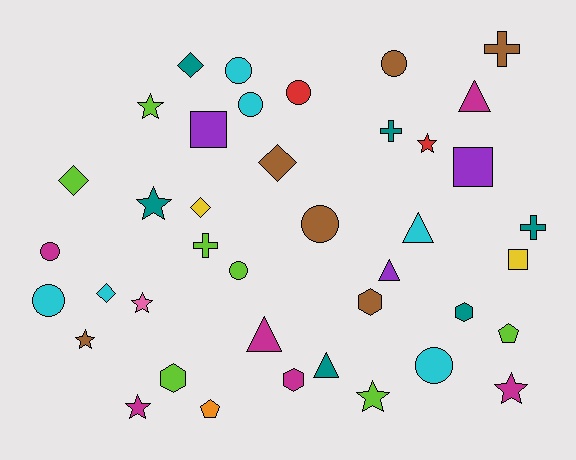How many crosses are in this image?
There are 4 crosses.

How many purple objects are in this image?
There are 3 purple objects.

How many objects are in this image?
There are 40 objects.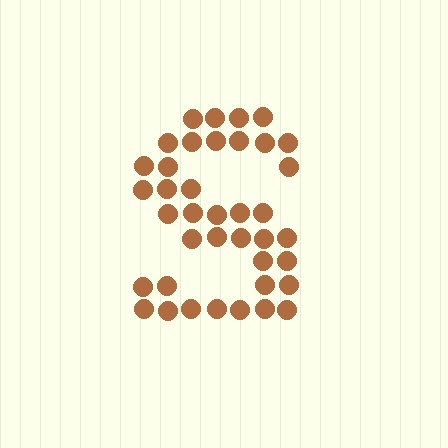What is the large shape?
The large shape is the letter S.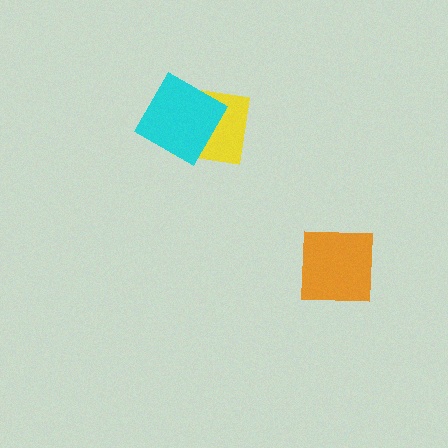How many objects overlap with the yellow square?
1 object overlaps with the yellow square.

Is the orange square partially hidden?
No, no other shape covers it.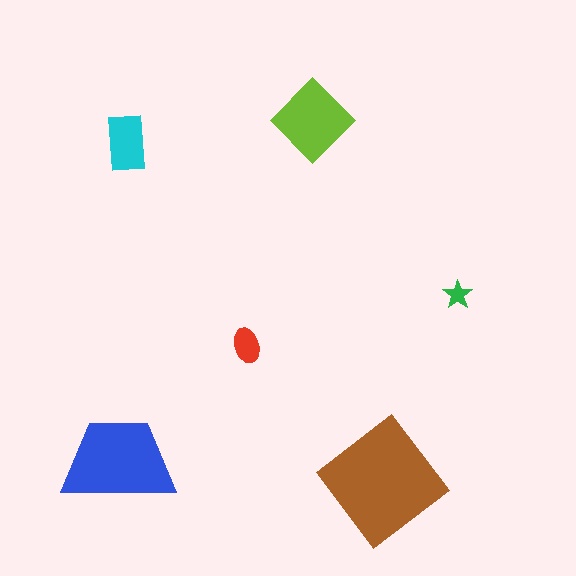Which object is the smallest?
The green star.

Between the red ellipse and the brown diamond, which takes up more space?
The brown diamond.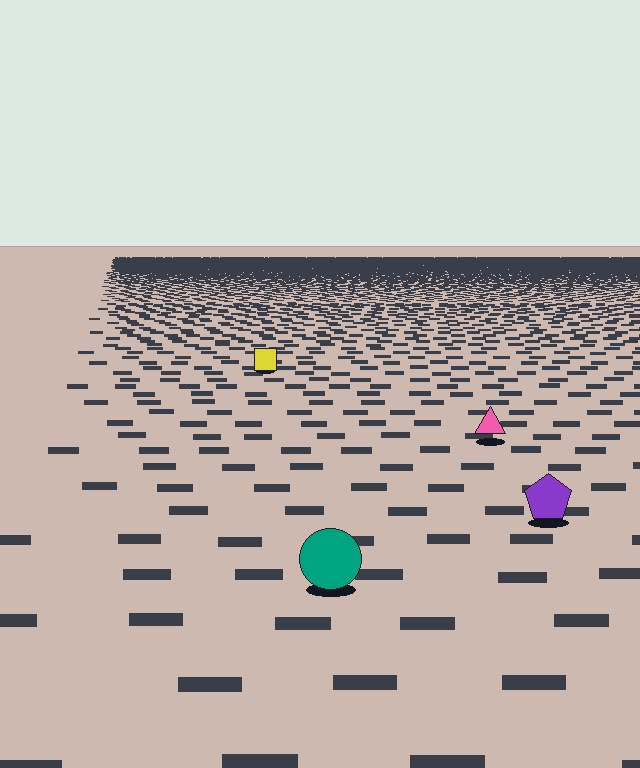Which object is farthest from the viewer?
The yellow square is farthest from the viewer. It appears smaller and the ground texture around it is denser.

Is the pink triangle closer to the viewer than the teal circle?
No. The teal circle is closer — you can tell from the texture gradient: the ground texture is coarser near it.